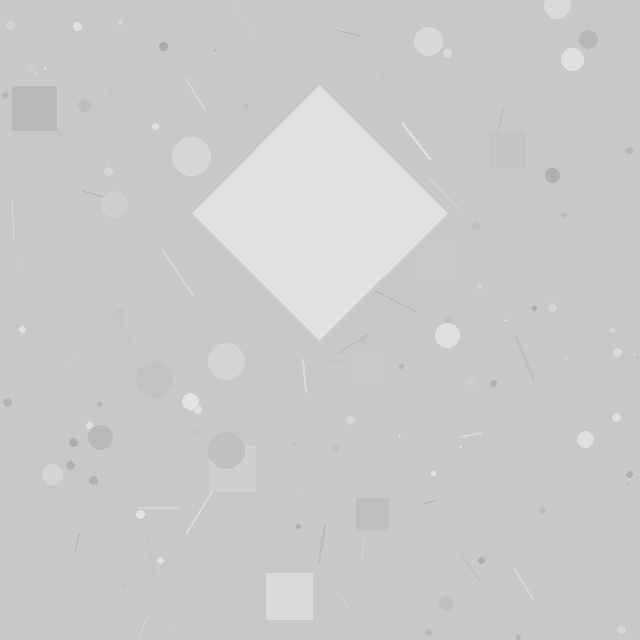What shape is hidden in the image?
A diamond is hidden in the image.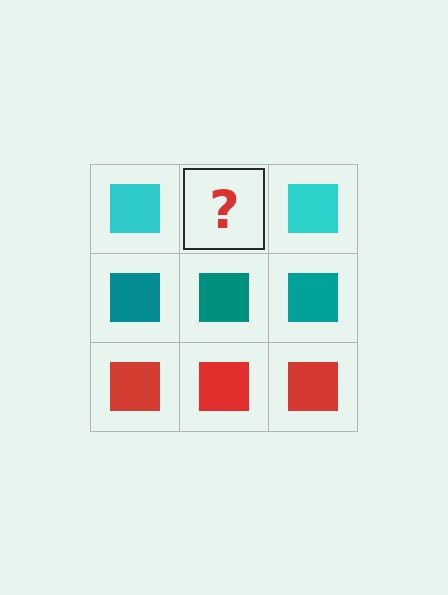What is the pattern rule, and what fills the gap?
The rule is that each row has a consistent color. The gap should be filled with a cyan square.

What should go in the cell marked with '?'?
The missing cell should contain a cyan square.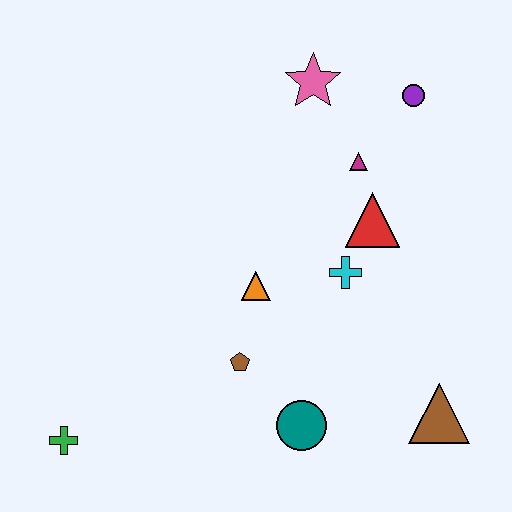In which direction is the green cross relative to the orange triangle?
The green cross is to the left of the orange triangle.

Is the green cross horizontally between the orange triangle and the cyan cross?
No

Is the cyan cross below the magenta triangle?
Yes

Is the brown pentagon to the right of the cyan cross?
No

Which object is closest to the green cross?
The brown pentagon is closest to the green cross.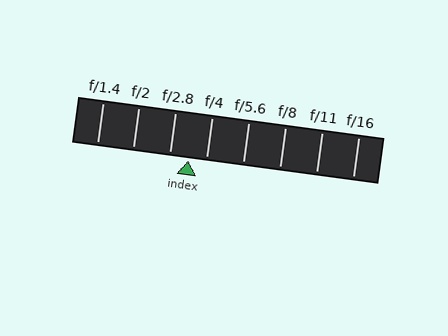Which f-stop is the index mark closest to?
The index mark is closest to f/4.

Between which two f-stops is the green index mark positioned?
The index mark is between f/2.8 and f/4.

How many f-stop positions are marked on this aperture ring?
There are 8 f-stop positions marked.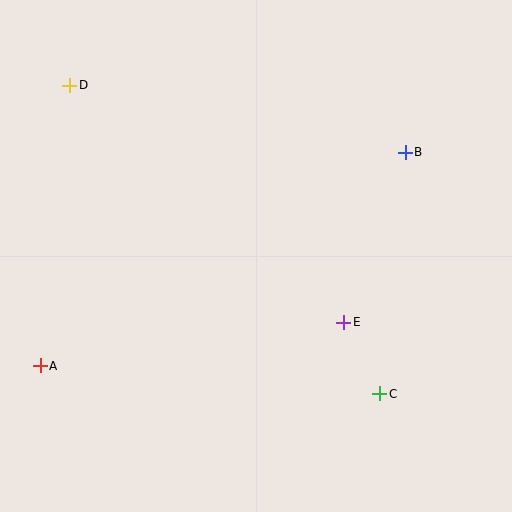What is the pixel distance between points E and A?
The distance between E and A is 307 pixels.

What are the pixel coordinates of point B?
Point B is at (405, 152).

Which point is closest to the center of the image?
Point E at (344, 322) is closest to the center.